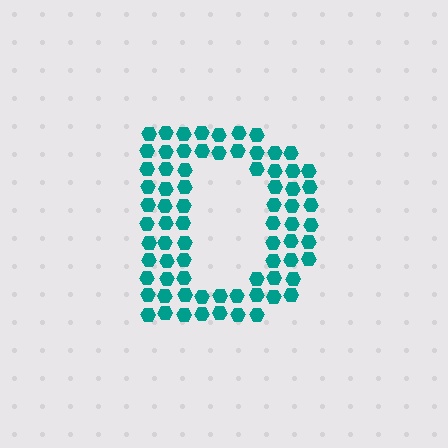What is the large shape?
The large shape is the letter D.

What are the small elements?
The small elements are hexagons.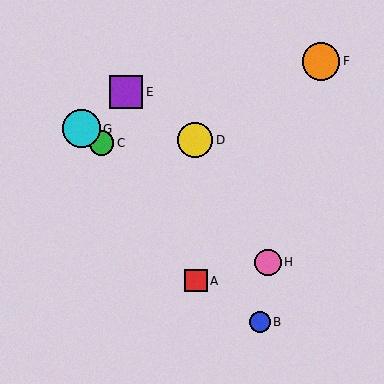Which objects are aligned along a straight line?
Objects C, G, H are aligned along a straight line.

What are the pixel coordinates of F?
Object F is at (321, 61).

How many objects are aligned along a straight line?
3 objects (C, G, H) are aligned along a straight line.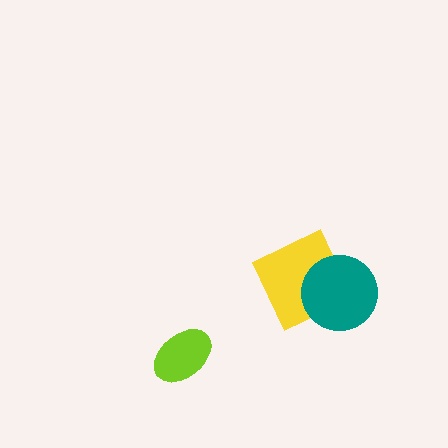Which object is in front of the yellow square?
The teal circle is in front of the yellow square.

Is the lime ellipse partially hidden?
No, no other shape covers it.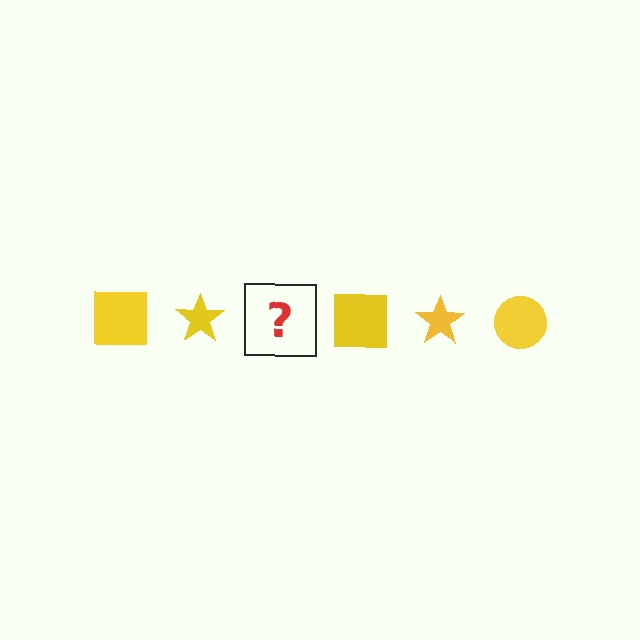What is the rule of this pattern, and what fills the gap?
The rule is that the pattern cycles through square, star, circle shapes in yellow. The gap should be filled with a yellow circle.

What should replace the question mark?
The question mark should be replaced with a yellow circle.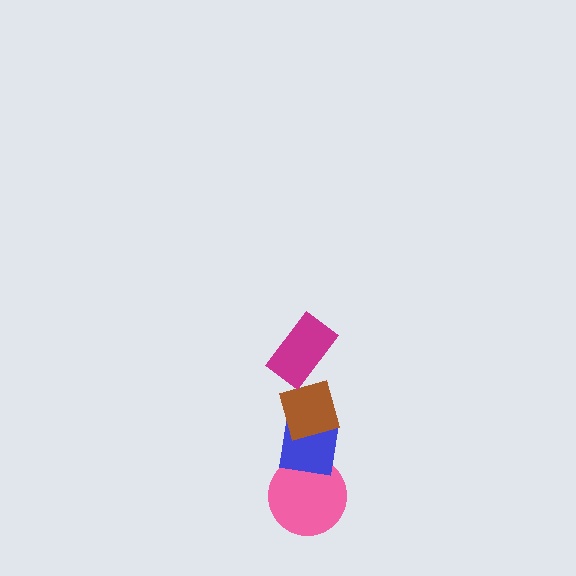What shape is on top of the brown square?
The magenta rectangle is on top of the brown square.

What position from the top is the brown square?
The brown square is 2nd from the top.